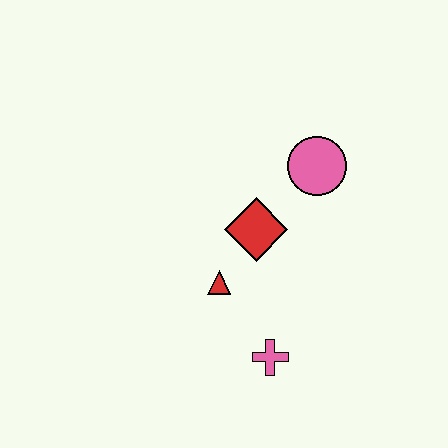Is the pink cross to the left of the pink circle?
Yes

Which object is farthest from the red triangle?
The pink circle is farthest from the red triangle.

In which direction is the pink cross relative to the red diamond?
The pink cross is below the red diamond.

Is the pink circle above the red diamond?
Yes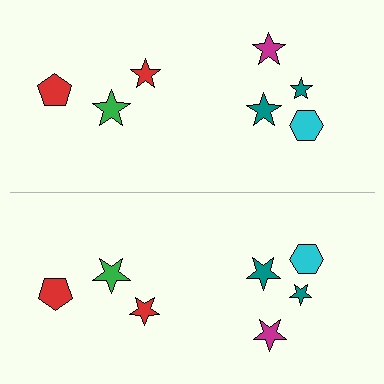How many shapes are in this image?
There are 14 shapes in this image.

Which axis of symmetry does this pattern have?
The pattern has a horizontal axis of symmetry running through the center of the image.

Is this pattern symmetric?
Yes, this pattern has bilateral (reflection) symmetry.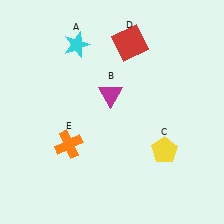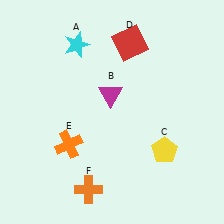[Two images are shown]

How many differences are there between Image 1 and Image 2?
There is 1 difference between the two images.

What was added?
An orange cross (F) was added in Image 2.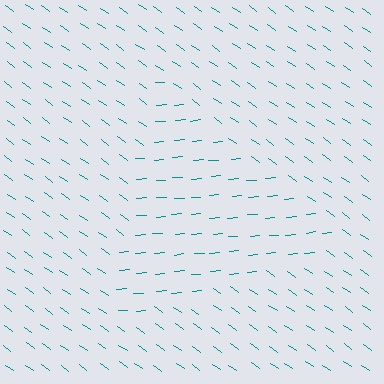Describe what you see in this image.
The image is filled with small teal line segments. A triangle region in the image has lines oriented differently from the surrounding lines, creating a visible texture boundary.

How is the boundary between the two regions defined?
The boundary is defined purely by a change in line orientation (approximately 40 degrees difference). All lines are the same color and thickness.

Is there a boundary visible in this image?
Yes, there is a texture boundary formed by a change in line orientation.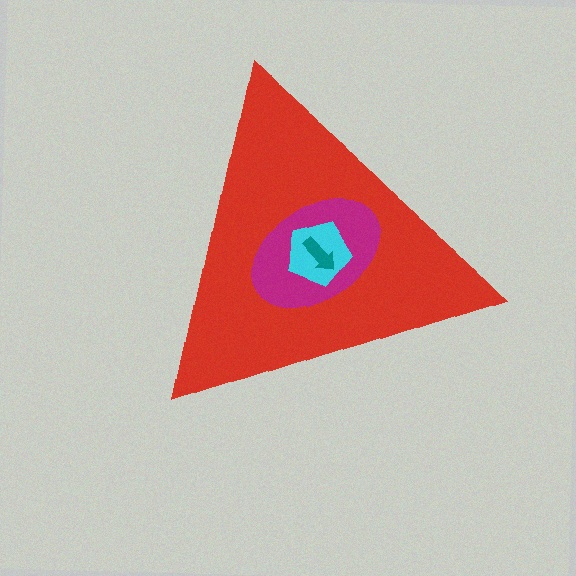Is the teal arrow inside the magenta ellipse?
Yes.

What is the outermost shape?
The red triangle.